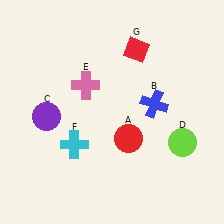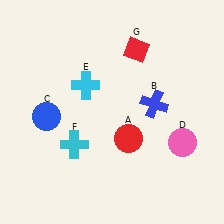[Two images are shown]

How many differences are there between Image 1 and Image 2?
There are 3 differences between the two images.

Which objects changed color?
C changed from purple to blue. D changed from lime to pink. E changed from pink to cyan.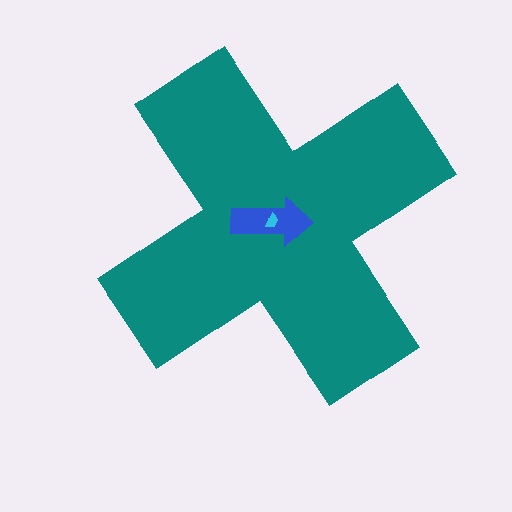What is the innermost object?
The cyan trapezoid.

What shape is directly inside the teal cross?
The blue arrow.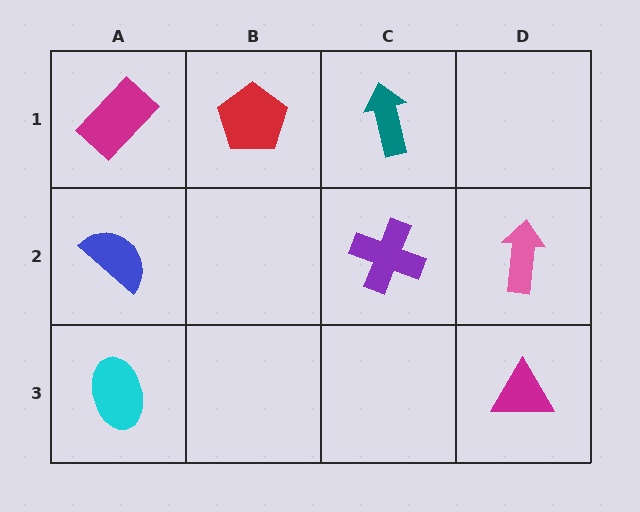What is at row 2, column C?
A purple cross.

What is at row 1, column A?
A magenta rectangle.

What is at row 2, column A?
A blue semicircle.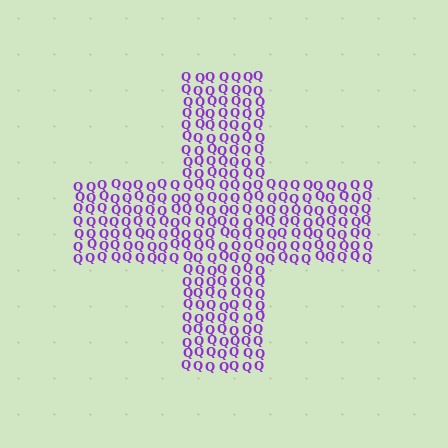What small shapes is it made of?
It is made of small letter Q's.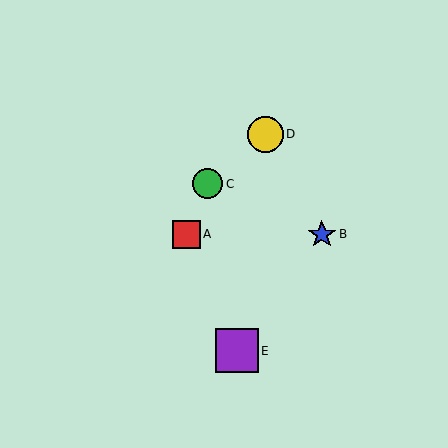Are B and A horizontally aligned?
Yes, both are at y≈234.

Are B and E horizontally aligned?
No, B is at y≈234 and E is at y≈351.